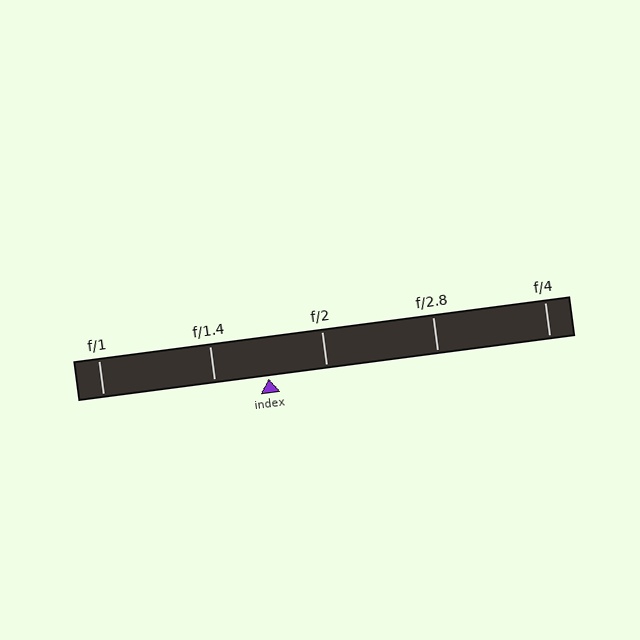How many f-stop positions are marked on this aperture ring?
There are 5 f-stop positions marked.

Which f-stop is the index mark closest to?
The index mark is closest to f/1.4.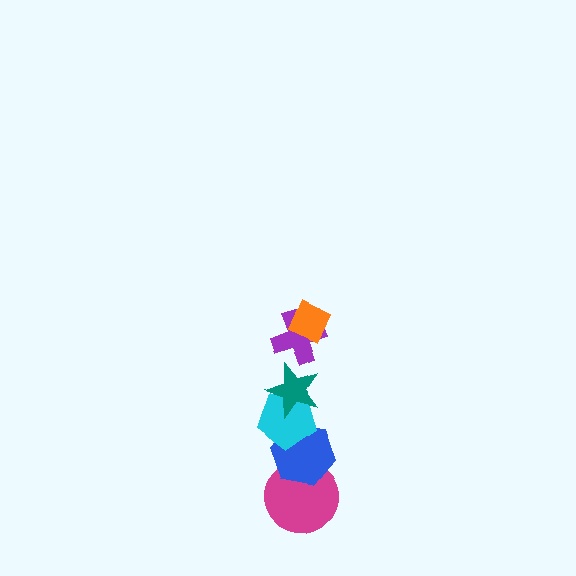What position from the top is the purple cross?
The purple cross is 2nd from the top.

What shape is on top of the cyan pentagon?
The teal star is on top of the cyan pentagon.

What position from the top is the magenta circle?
The magenta circle is 6th from the top.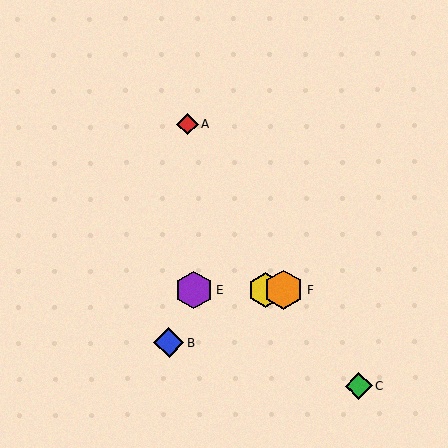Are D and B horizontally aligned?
No, D is at y≈290 and B is at y≈343.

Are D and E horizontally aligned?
Yes, both are at y≈290.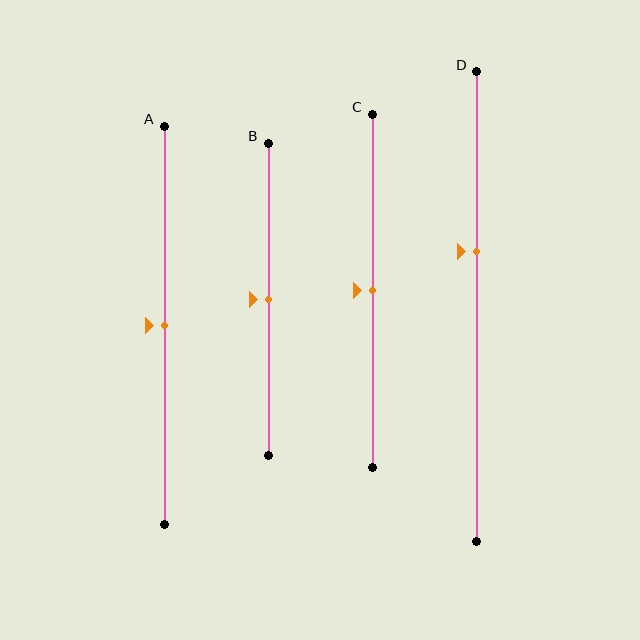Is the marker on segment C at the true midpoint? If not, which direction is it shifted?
Yes, the marker on segment C is at the true midpoint.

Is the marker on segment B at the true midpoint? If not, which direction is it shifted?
Yes, the marker on segment B is at the true midpoint.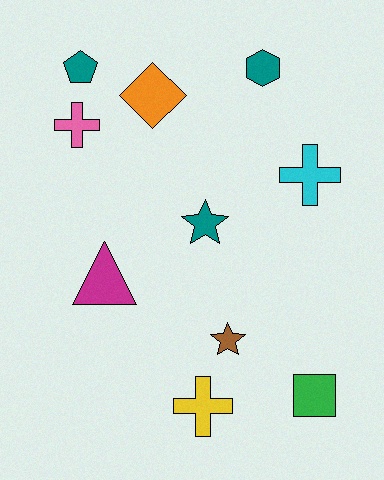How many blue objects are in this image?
There are no blue objects.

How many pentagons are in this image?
There is 1 pentagon.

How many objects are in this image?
There are 10 objects.